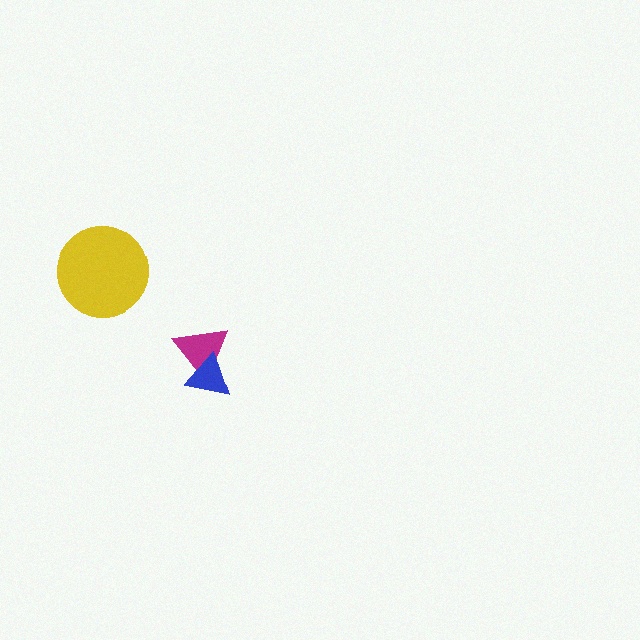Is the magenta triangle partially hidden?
Yes, it is partially covered by another shape.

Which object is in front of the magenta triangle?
The blue triangle is in front of the magenta triangle.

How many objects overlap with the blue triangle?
1 object overlaps with the blue triangle.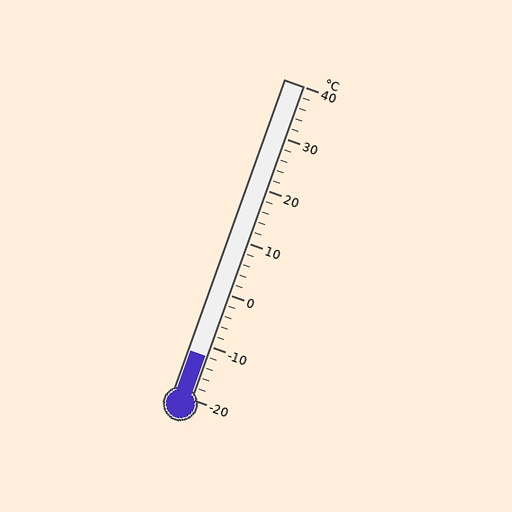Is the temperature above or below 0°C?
The temperature is below 0°C.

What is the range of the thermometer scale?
The thermometer scale ranges from -20°C to 40°C.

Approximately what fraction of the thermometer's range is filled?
The thermometer is filled to approximately 15% of its range.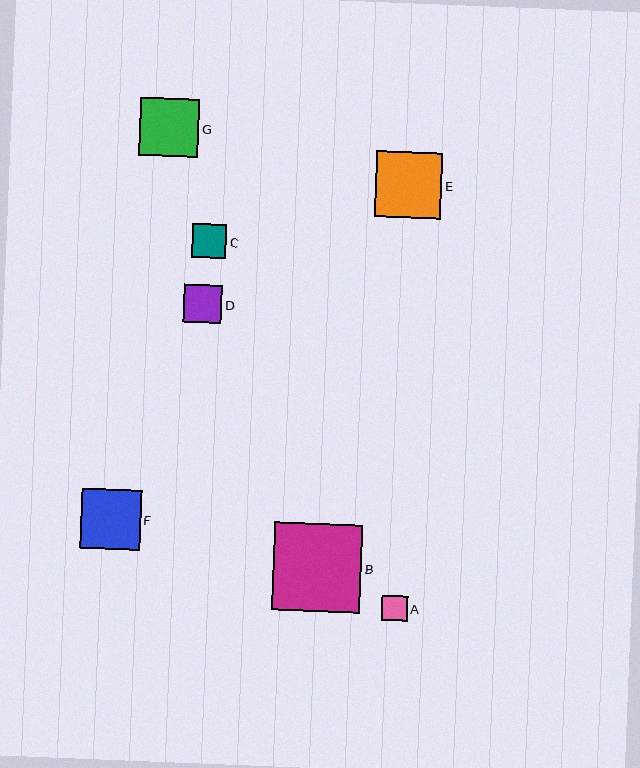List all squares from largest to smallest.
From largest to smallest: B, E, F, G, D, C, A.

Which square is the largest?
Square B is the largest with a size of approximately 88 pixels.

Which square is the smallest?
Square A is the smallest with a size of approximately 26 pixels.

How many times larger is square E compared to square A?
Square E is approximately 2.6 times the size of square A.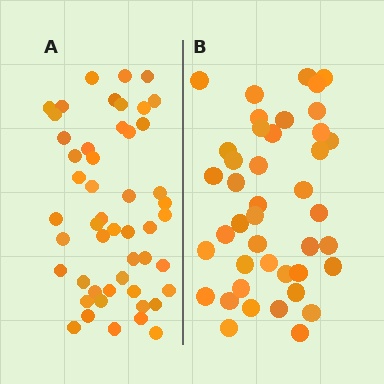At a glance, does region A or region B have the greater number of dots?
Region A (the left region) has more dots.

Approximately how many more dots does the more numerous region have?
Region A has roughly 8 or so more dots than region B.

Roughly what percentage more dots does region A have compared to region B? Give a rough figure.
About 20% more.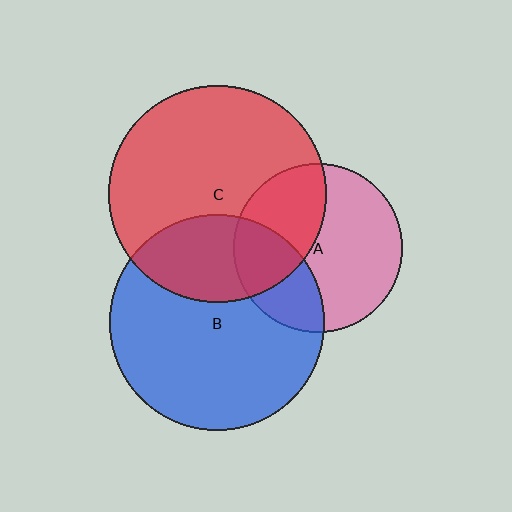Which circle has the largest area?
Circle C (red).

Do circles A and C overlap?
Yes.